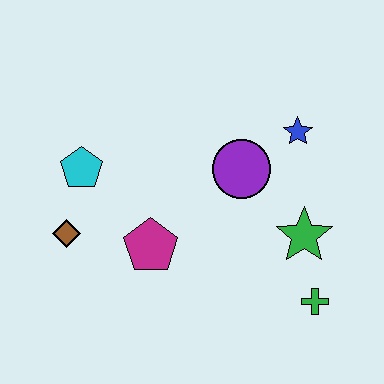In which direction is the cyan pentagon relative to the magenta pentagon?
The cyan pentagon is above the magenta pentagon.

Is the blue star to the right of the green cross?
No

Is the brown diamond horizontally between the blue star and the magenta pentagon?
No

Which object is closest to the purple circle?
The blue star is closest to the purple circle.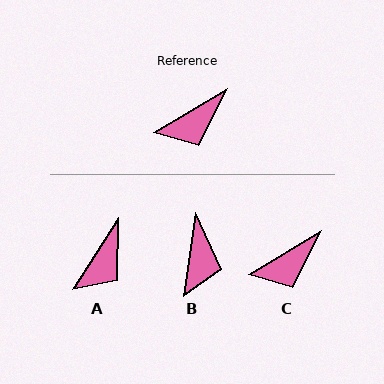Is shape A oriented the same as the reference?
No, it is off by about 27 degrees.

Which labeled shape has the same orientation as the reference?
C.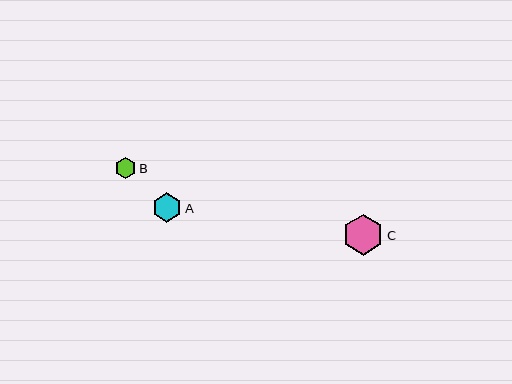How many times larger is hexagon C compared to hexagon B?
Hexagon C is approximately 1.9 times the size of hexagon B.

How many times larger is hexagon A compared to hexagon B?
Hexagon A is approximately 1.4 times the size of hexagon B.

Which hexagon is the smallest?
Hexagon B is the smallest with a size of approximately 21 pixels.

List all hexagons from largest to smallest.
From largest to smallest: C, A, B.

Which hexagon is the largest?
Hexagon C is the largest with a size of approximately 40 pixels.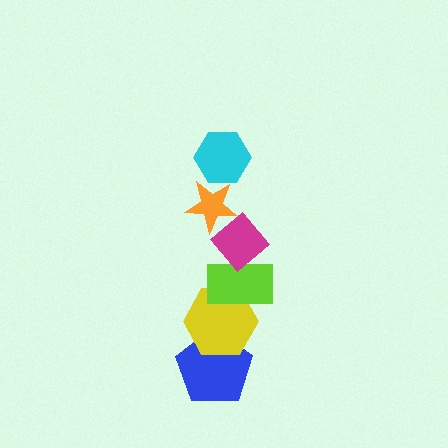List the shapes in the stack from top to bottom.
From top to bottom: the cyan hexagon, the orange star, the magenta diamond, the lime rectangle, the yellow hexagon, the blue pentagon.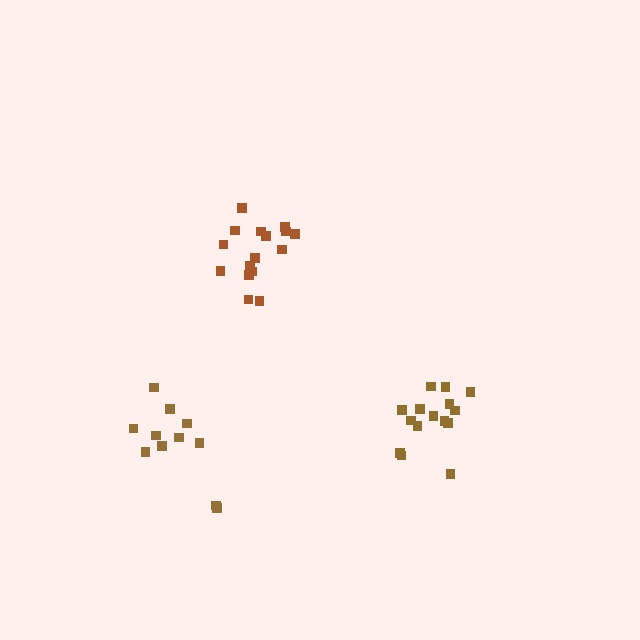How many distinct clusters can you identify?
There are 3 distinct clusters.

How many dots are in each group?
Group 1: 15 dots, Group 2: 11 dots, Group 3: 16 dots (42 total).